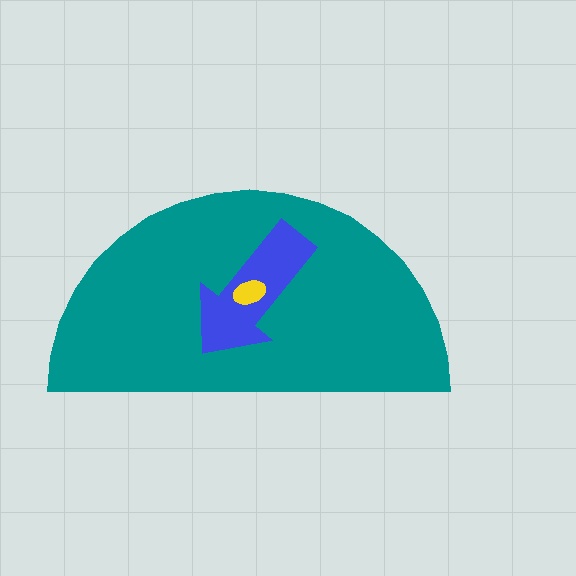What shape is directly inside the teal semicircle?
The blue arrow.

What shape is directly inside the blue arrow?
The yellow ellipse.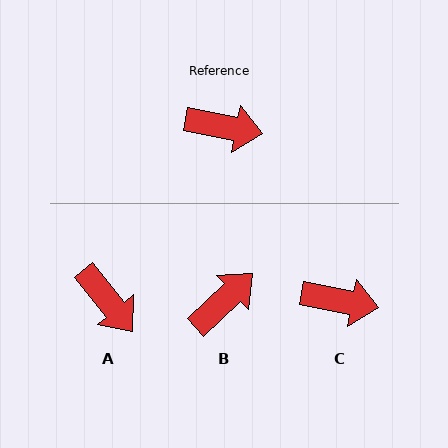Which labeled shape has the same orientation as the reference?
C.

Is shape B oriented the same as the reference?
No, it is off by about 54 degrees.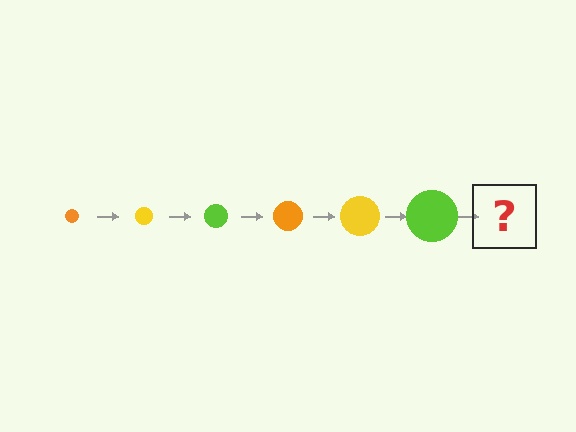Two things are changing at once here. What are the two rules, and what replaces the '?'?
The two rules are that the circle grows larger each step and the color cycles through orange, yellow, and lime. The '?' should be an orange circle, larger than the previous one.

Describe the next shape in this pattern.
It should be an orange circle, larger than the previous one.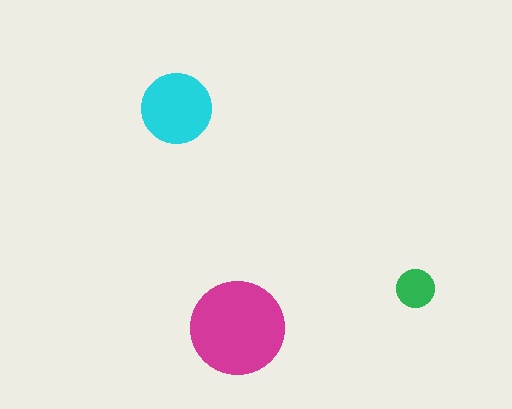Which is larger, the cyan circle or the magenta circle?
The magenta one.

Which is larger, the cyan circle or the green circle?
The cyan one.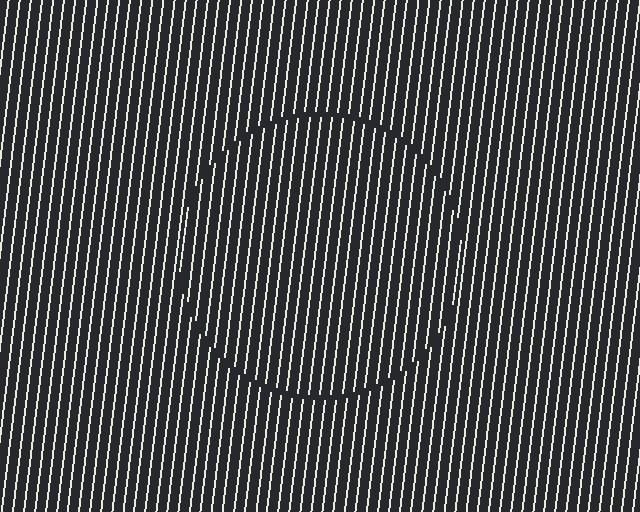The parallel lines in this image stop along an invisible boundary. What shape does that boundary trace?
An illusory circle. The interior of the shape contains the same grating, shifted by half a period — the contour is defined by the phase discontinuity where line-ends from the inner and outer gratings abut.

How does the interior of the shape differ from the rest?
The interior of the shape contains the same grating, shifted by half a period — the contour is defined by the phase discontinuity where line-ends from the inner and outer gratings abut.